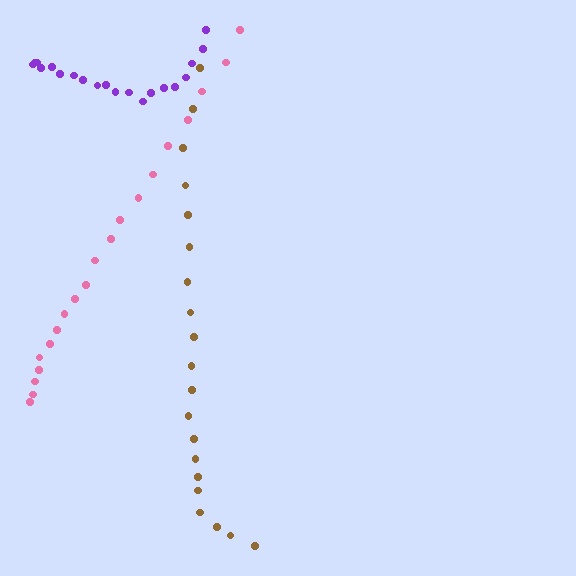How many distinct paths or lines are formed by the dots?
There are 3 distinct paths.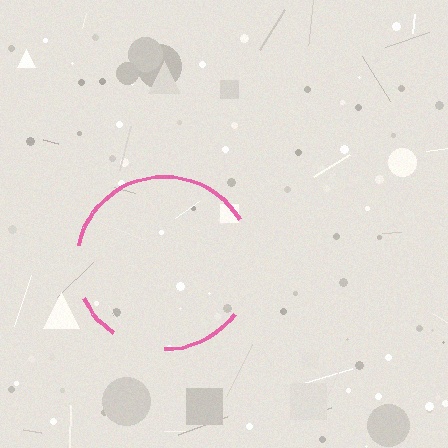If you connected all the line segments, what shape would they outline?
They would outline a circle.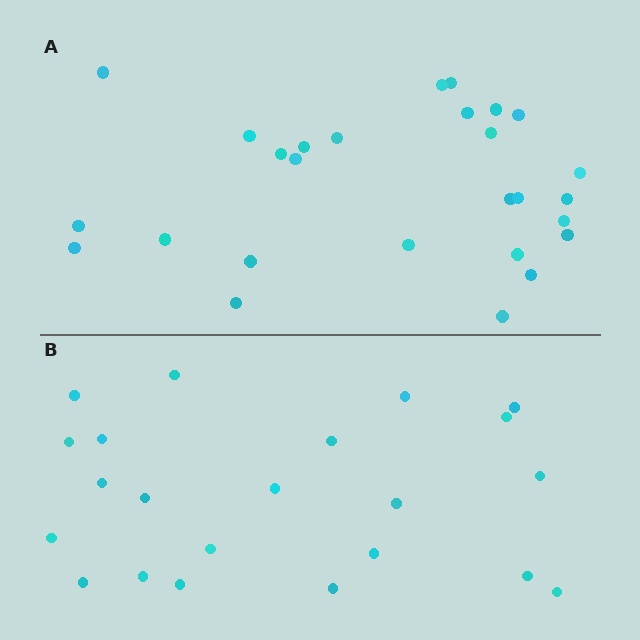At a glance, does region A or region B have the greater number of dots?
Region A (the top region) has more dots.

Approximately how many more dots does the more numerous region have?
Region A has about 5 more dots than region B.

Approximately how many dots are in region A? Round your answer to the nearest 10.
About 30 dots. (The exact count is 27, which rounds to 30.)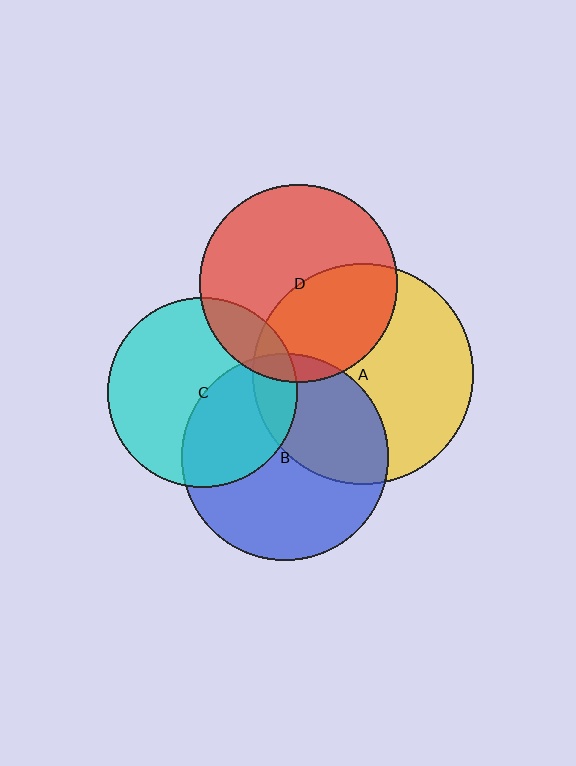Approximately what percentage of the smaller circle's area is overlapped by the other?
Approximately 40%.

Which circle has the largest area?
Circle A (yellow).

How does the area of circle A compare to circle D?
Approximately 1.2 times.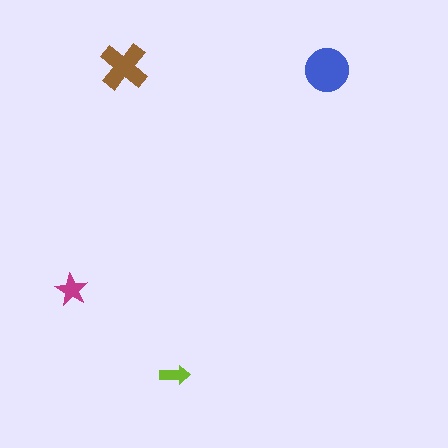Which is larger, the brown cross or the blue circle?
The blue circle.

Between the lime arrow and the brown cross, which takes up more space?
The brown cross.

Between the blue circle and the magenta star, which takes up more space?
The blue circle.